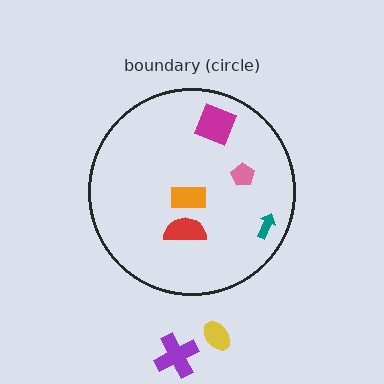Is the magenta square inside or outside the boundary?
Inside.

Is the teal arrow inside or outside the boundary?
Inside.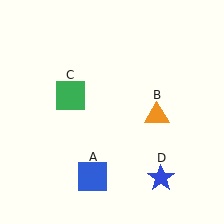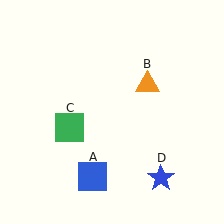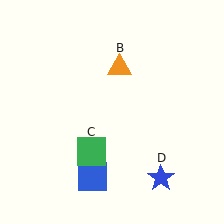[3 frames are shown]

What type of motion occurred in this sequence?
The orange triangle (object B), green square (object C) rotated counterclockwise around the center of the scene.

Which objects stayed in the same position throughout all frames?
Blue square (object A) and blue star (object D) remained stationary.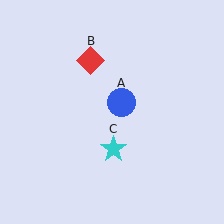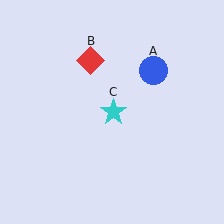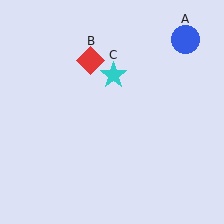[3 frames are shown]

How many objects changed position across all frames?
2 objects changed position: blue circle (object A), cyan star (object C).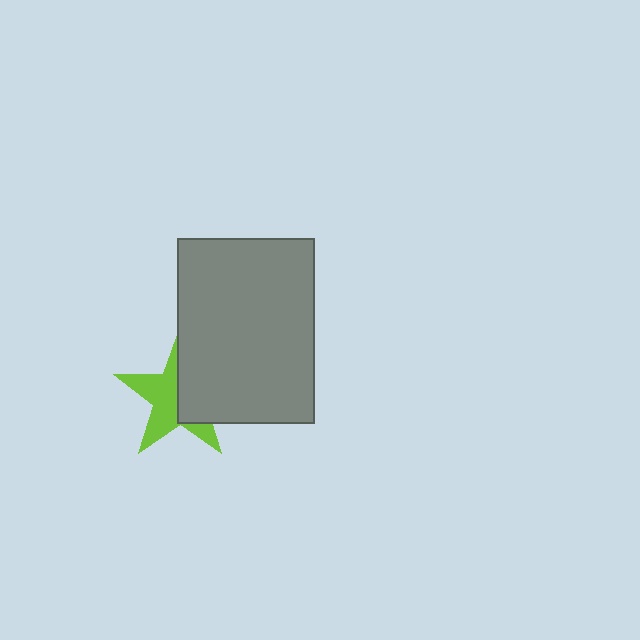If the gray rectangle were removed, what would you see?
You would see the complete lime star.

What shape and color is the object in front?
The object in front is a gray rectangle.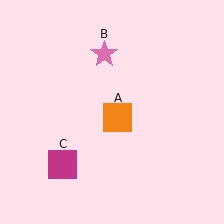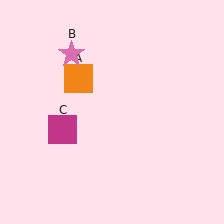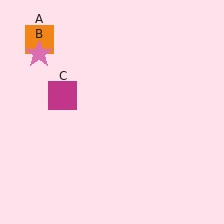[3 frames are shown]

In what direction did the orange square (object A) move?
The orange square (object A) moved up and to the left.